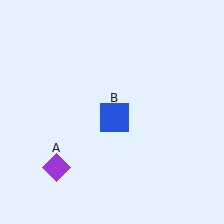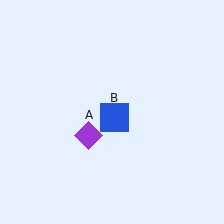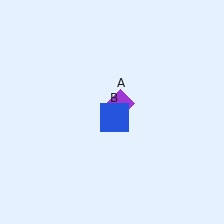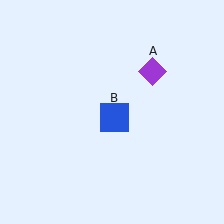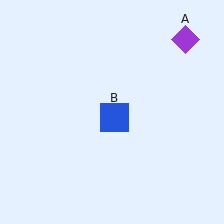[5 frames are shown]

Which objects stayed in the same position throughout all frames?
Blue square (object B) remained stationary.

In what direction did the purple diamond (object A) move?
The purple diamond (object A) moved up and to the right.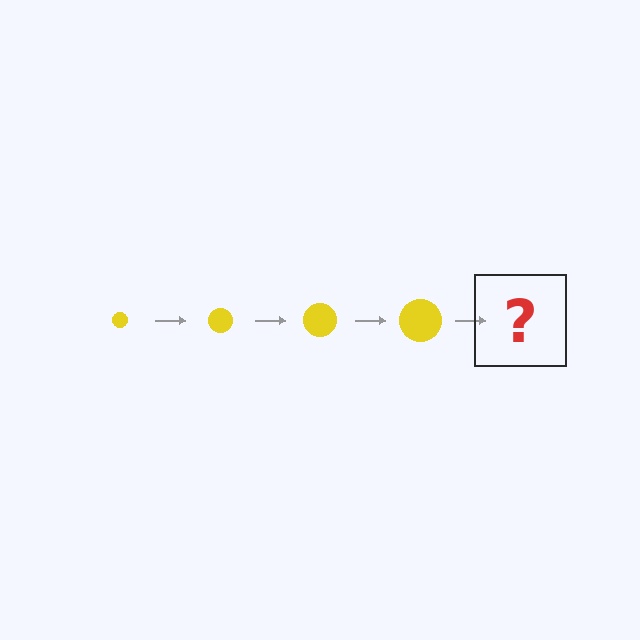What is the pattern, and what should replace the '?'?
The pattern is that the circle gets progressively larger each step. The '?' should be a yellow circle, larger than the previous one.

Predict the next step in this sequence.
The next step is a yellow circle, larger than the previous one.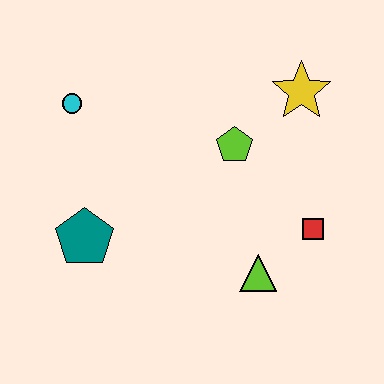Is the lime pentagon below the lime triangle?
No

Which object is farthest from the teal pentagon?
The yellow star is farthest from the teal pentagon.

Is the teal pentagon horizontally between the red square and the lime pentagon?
No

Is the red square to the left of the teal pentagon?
No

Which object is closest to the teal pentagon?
The cyan circle is closest to the teal pentagon.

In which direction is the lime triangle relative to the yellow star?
The lime triangle is below the yellow star.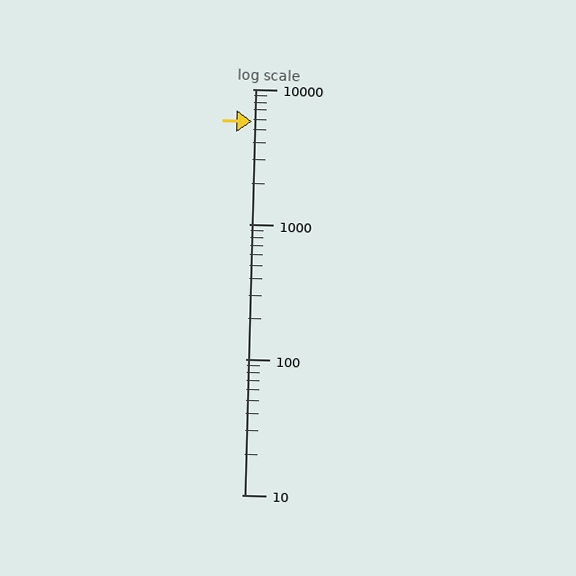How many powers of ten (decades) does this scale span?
The scale spans 3 decades, from 10 to 10000.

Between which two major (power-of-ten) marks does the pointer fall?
The pointer is between 1000 and 10000.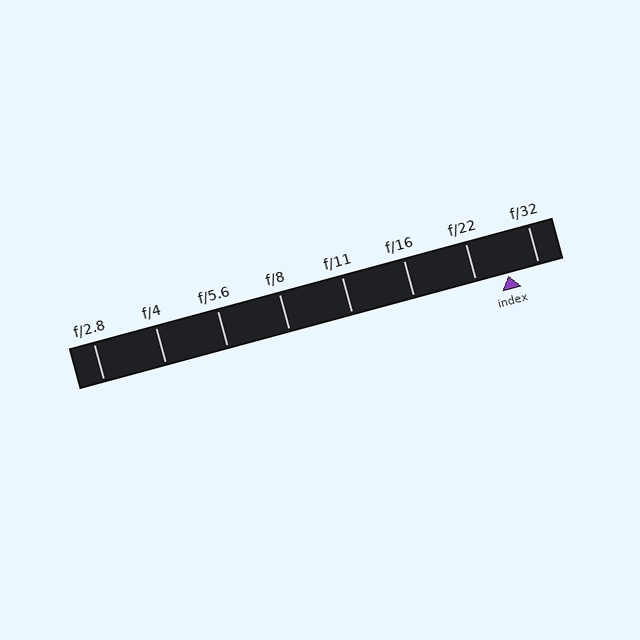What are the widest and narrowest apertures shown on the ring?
The widest aperture shown is f/2.8 and the narrowest is f/32.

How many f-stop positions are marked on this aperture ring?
There are 8 f-stop positions marked.